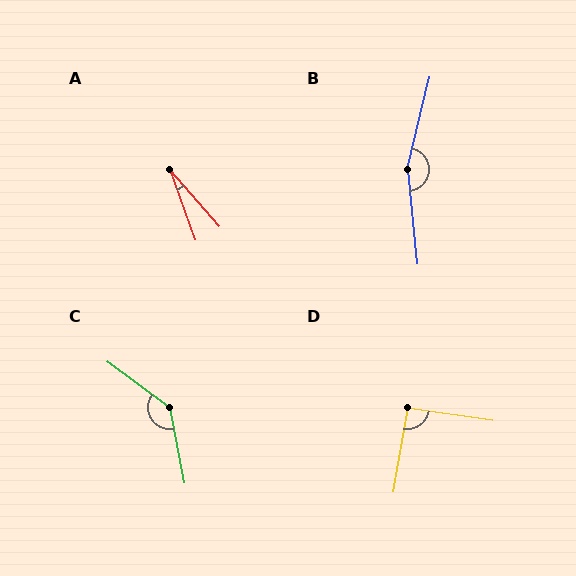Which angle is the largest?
B, at approximately 160 degrees.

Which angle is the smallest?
A, at approximately 22 degrees.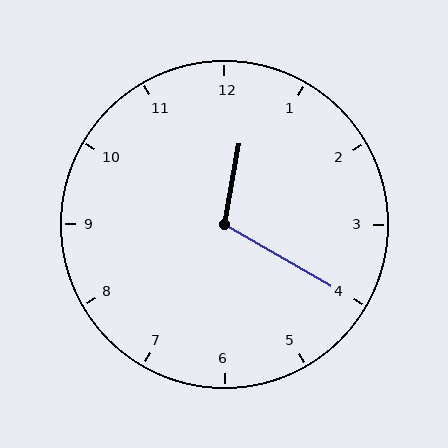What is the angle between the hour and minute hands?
Approximately 110 degrees.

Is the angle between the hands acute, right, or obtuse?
It is obtuse.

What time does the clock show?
12:20.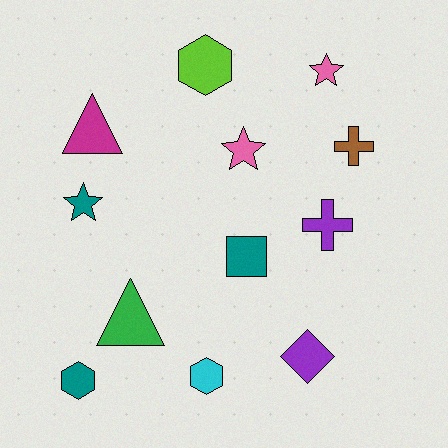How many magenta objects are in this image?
There is 1 magenta object.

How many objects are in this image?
There are 12 objects.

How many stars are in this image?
There are 3 stars.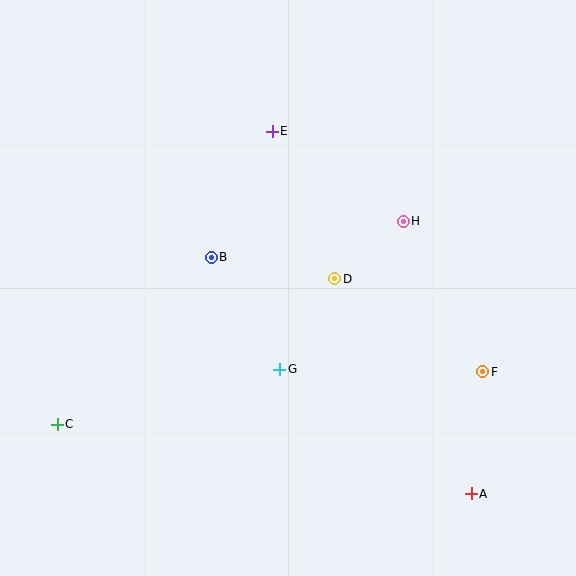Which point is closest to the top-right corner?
Point H is closest to the top-right corner.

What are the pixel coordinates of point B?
Point B is at (211, 257).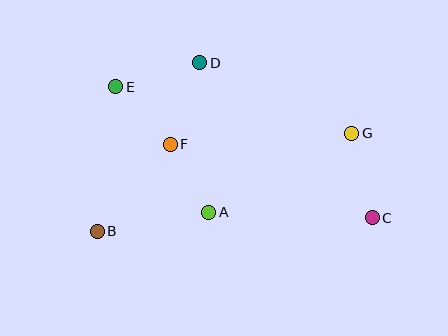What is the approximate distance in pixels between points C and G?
The distance between C and G is approximately 87 pixels.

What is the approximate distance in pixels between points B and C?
The distance between B and C is approximately 275 pixels.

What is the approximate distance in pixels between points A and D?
The distance between A and D is approximately 150 pixels.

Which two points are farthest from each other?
Points C and E are farthest from each other.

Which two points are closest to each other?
Points A and F are closest to each other.